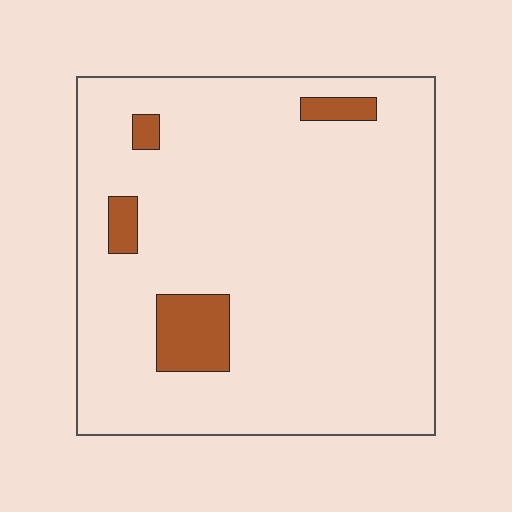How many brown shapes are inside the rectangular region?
4.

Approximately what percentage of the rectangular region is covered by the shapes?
Approximately 10%.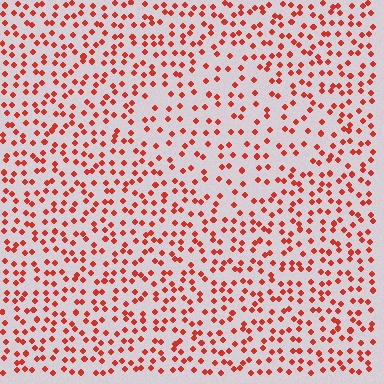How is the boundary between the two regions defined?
The boundary is defined by a change in element density (approximately 1.6x ratio). All elements are the same color, size, and shape.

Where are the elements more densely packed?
The elements are more densely packed outside the diamond boundary.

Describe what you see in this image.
The image contains small red elements arranged at two different densities. A diamond-shaped region is visible where the elements are less densely packed than the surrounding area.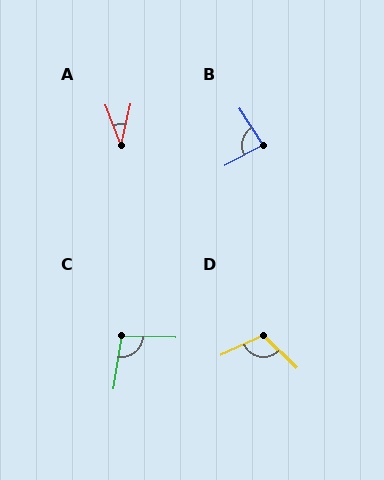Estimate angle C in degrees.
Approximately 98 degrees.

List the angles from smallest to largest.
A (34°), B (85°), C (98°), D (111°).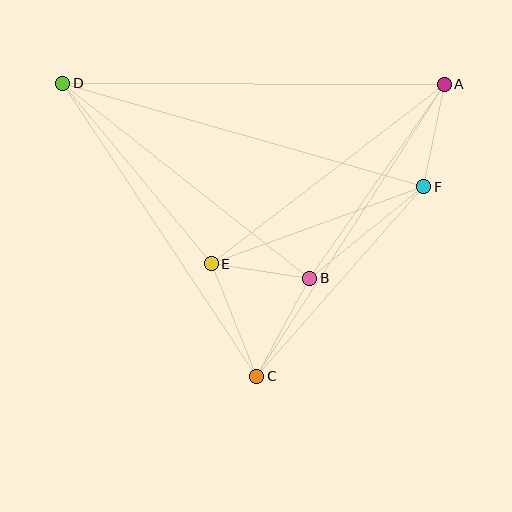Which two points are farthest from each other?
Points A and D are farthest from each other.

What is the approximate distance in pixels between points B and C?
The distance between B and C is approximately 112 pixels.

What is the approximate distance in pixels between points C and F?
The distance between C and F is approximately 253 pixels.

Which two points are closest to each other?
Points B and E are closest to each other.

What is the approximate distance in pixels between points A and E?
The distance between A and E is approximately 294 pixels.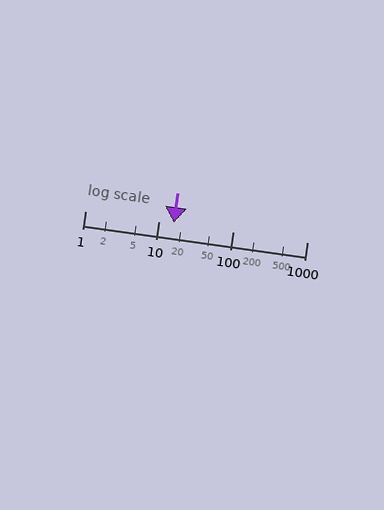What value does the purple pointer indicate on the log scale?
The pointer indicates approximately 16.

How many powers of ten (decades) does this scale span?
The scale spans 3 decades, from 1 to 1000.